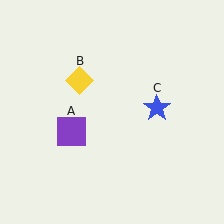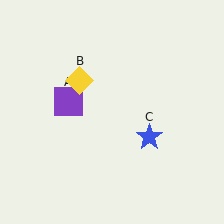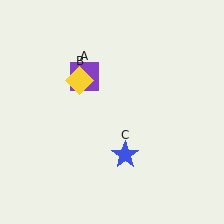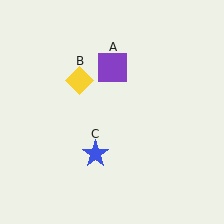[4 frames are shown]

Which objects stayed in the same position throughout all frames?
Yellow diamond (object B) remained stationary.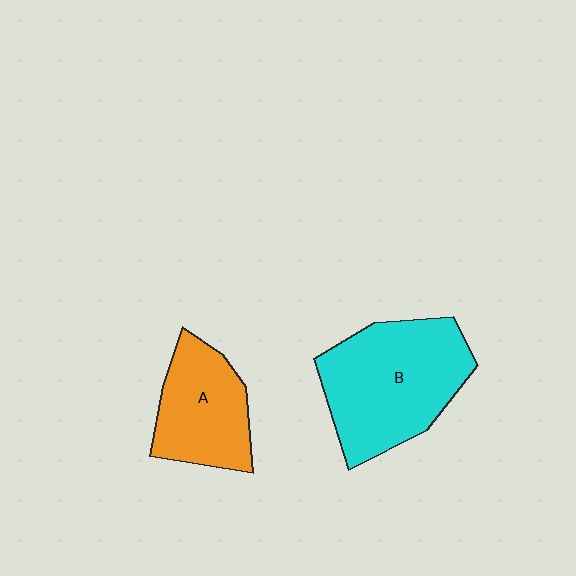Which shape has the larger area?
Shape B (cyan).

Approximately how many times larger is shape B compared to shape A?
Approximately 1.5 times.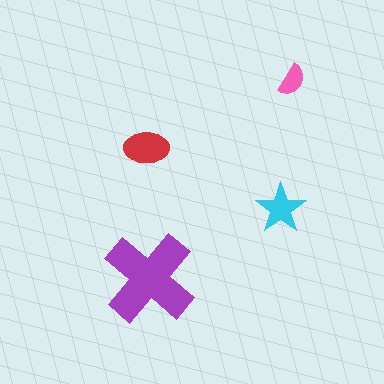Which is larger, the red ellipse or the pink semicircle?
The red ellipse.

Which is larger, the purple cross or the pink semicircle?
The purple cross.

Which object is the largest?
The purple cross.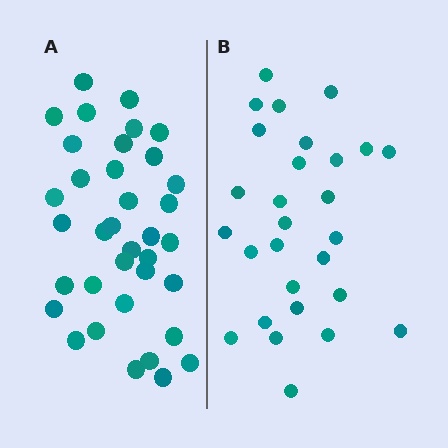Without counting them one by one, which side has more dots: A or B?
Region A (the left region) has more dots.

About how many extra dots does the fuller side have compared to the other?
Region A has roughly 8 or so more dots than region B.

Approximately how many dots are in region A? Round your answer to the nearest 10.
About 40 dots. (The exact count is 36, which rounds to 40.)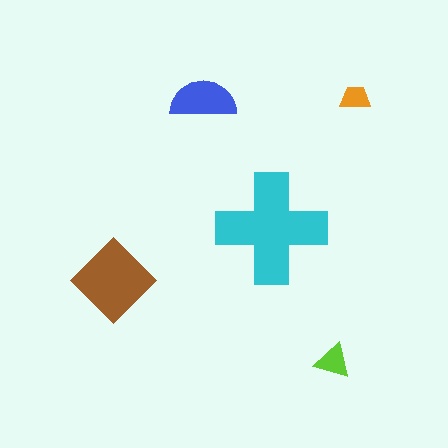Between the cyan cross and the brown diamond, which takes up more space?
The cyan cross.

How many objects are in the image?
There are 5 objects in the image.